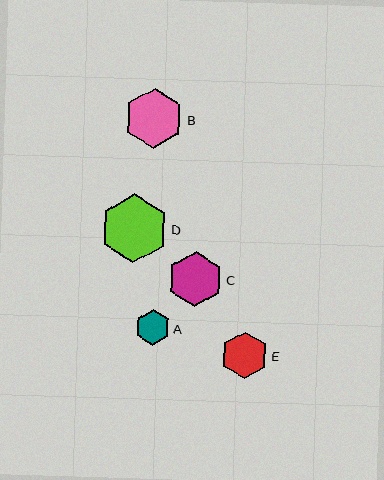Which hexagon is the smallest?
Hexagon A is the smallest with a size of approximately 35 pixels.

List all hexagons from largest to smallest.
From largest to smallest: D, B, C, E, A.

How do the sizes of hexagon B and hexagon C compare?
Hexagon B and hexagon C are approximately the same size.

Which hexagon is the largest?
Hexagon D is the largest with a size of approximately 69 pixels.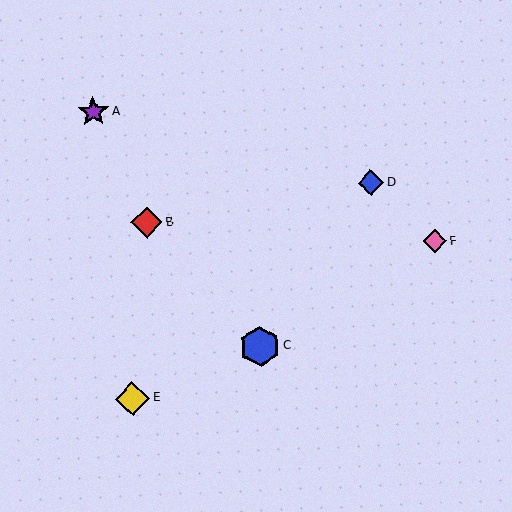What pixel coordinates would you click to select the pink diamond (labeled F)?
Click at (435, 241) to select the pink diamond F.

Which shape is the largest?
The blue hexagon (labeled C) is the largest.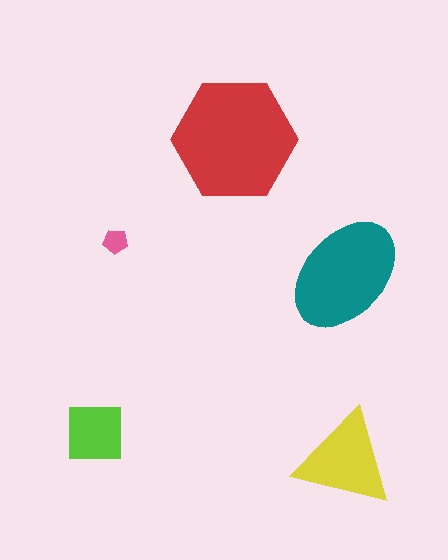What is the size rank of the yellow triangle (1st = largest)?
3rd.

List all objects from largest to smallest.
The red hexagon, the teal ellipse, the yellow triangle, the lime square, the pink pentagon.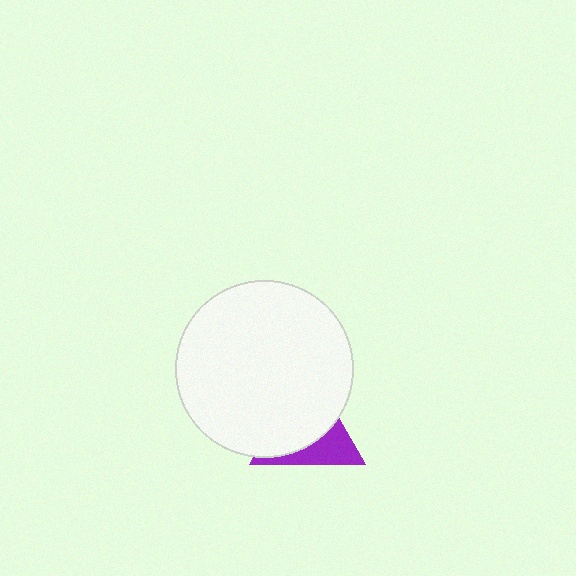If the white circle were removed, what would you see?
You would see the complete purple triangle.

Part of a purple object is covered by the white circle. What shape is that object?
It is a triangle.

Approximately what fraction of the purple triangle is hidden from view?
Roughly 64% of the purple triangle is hidden behind the white circle.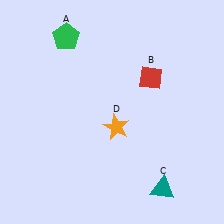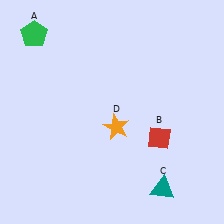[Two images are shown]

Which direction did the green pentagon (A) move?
The green pentagon (A) moved left.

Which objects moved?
The objects that moved are: the green pentagon (A), the red diamond (B).